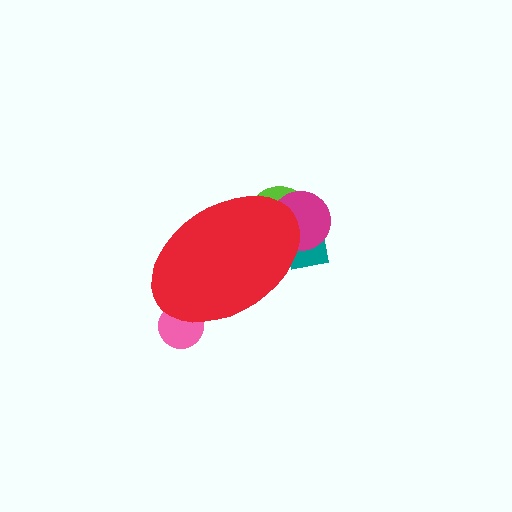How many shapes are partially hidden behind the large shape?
4 shapes are partially hidden.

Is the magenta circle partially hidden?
Yes, the magenta circle is partially hidden behind the red ellipse.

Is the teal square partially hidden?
Yes, the teal square is partially hidden behind the red ellipse.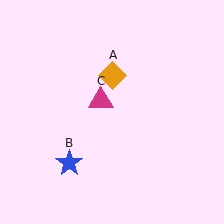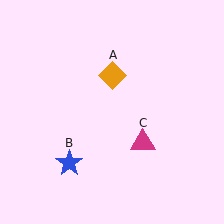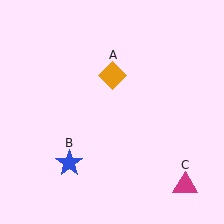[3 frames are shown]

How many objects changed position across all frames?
1 object changed position: magenta triangle (object C).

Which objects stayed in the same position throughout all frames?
Orange diamond (object A) and blue star (object B) remained stationary.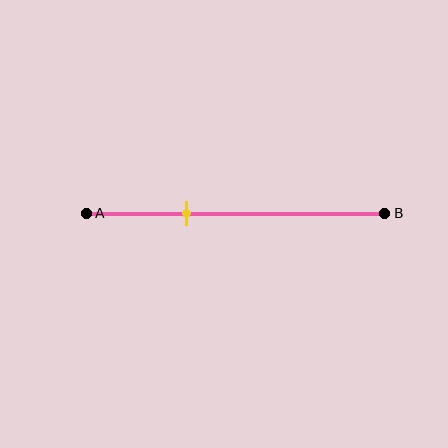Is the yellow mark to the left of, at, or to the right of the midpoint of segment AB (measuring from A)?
The yellow mark is to the left of the midpoint of segment AB.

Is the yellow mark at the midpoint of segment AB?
No, the mark is at about 35% from A, not at the 50% midpoint.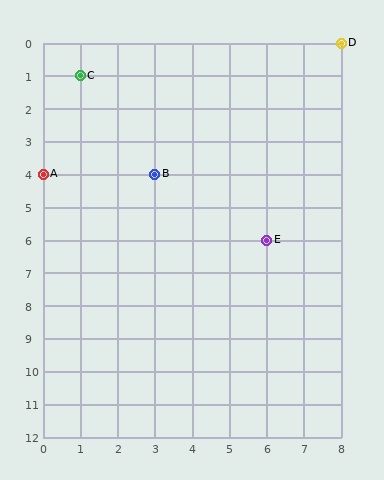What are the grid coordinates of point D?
Point D is at grid coordinates (8, 0).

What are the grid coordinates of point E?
Point E is at grid coordinates (6, 6).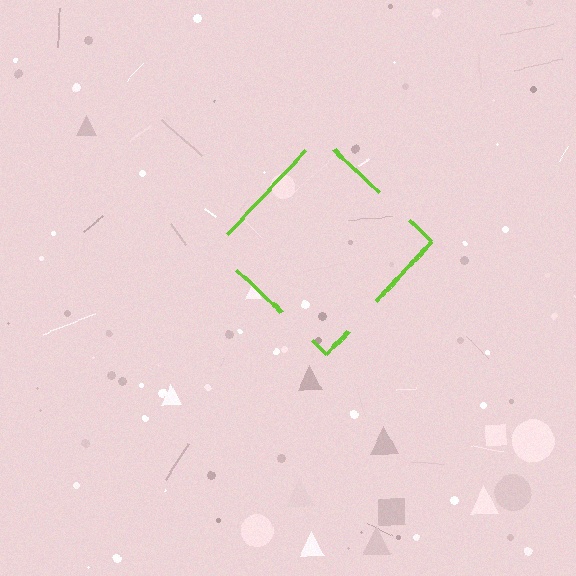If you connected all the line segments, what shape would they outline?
They would outline a diamond.